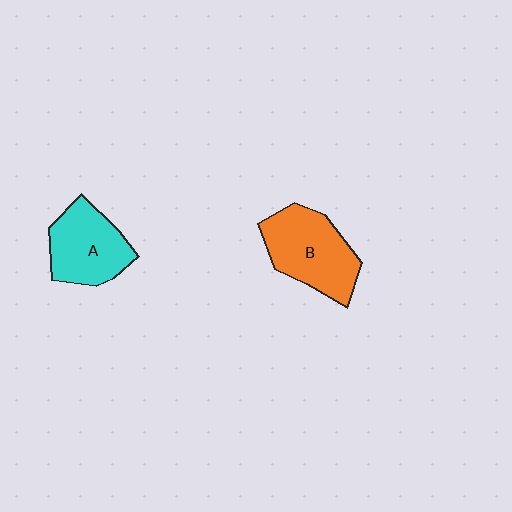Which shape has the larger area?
Shape B (orange).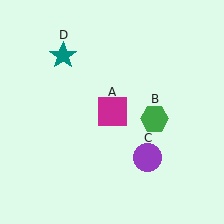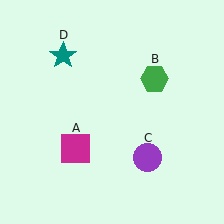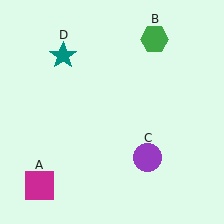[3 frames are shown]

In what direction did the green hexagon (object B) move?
The green hexagon (object B) moved up.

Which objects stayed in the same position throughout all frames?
Purple circle (object C) and teal star (object D) remained stationary.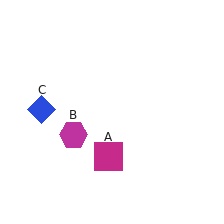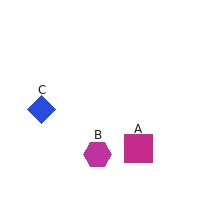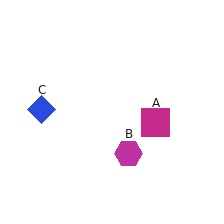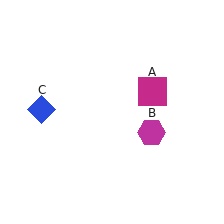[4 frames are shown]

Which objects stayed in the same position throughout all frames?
Blue diamond (object C) remained stationary.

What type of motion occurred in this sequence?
The magenta square (object A), magenta hexagon (object B) rotated counterclockwise around the center of the scene.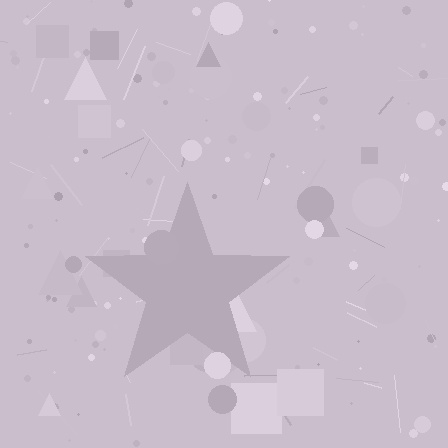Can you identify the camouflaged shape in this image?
The camouflaged shape is a star.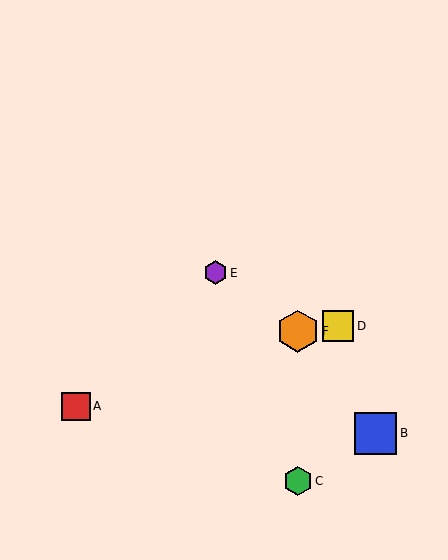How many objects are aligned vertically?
2 objects (C, F) are aligned vertically.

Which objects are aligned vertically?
Objects C, F are aligned vertically.